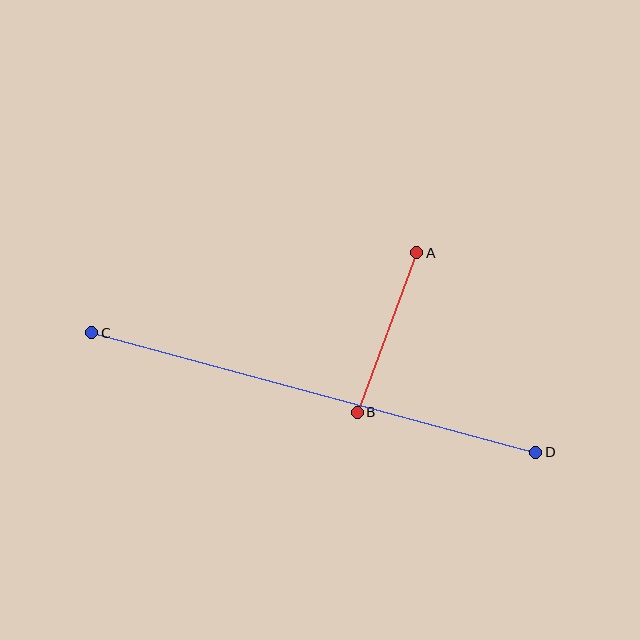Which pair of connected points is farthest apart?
Points C and D are farthest apart.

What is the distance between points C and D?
The distance is approximately 460 pixels.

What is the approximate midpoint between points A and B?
The midpoint is at approximately (387, 332) pixels.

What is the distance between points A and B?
The distance is approximately 170 pixels.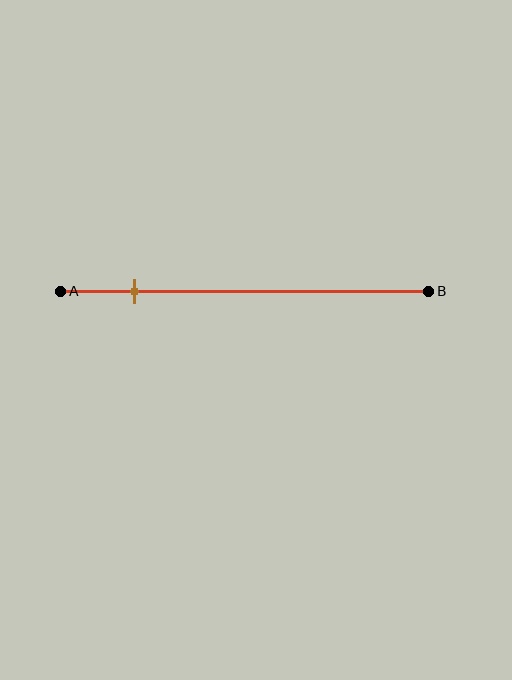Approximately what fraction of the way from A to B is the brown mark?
The brown mark is approximately 20% of the way from A to B.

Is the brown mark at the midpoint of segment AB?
No, the mark is at about 20% from A, not at the 50% midpoint.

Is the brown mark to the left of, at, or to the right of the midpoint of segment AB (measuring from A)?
The brown mark is to the left of the midpoint of segment AB.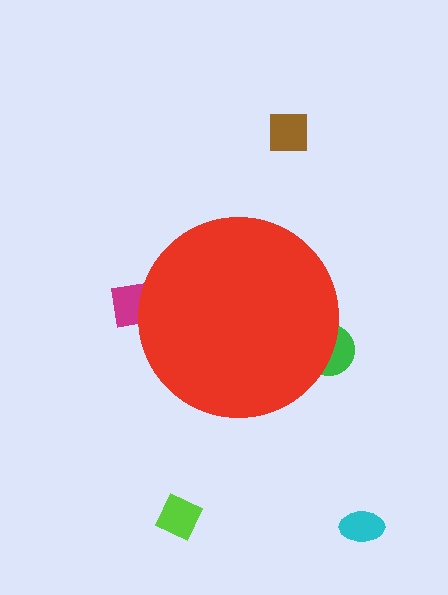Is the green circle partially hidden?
Yes, the green circle is partially hidden behind the red circle.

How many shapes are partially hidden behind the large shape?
2 shapes are partially hidden.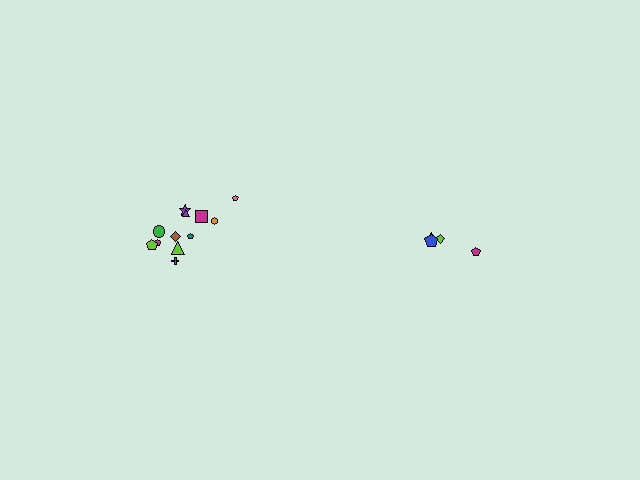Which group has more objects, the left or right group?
The left group.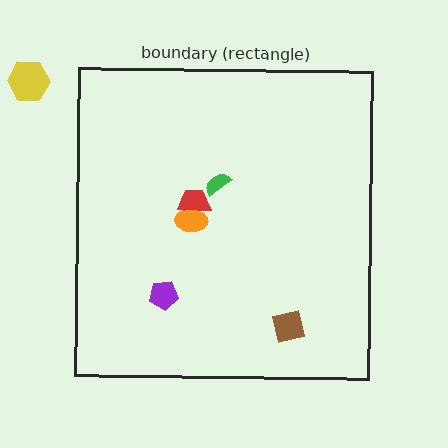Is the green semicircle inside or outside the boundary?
Inside.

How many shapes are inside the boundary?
5 inside, 1 outside.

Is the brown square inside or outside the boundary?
Inside.